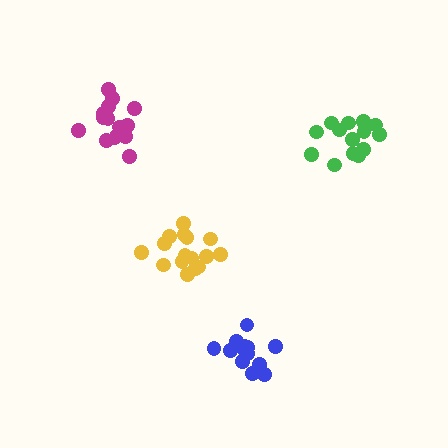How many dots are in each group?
Group 1: 16 dots, Group 2: 14 dots, Group 3: 15 dots, Group 4: 13 dots (58 total).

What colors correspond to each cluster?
The clusters are colored: yellow, green, magenta, blue.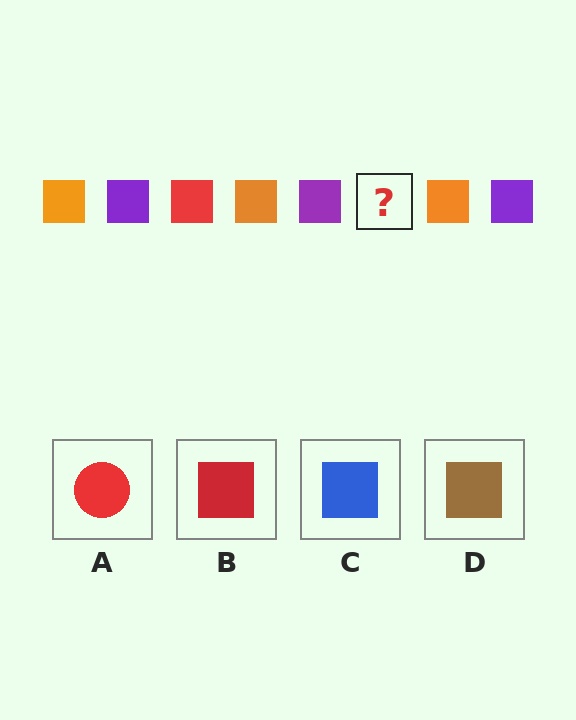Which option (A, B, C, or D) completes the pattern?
B.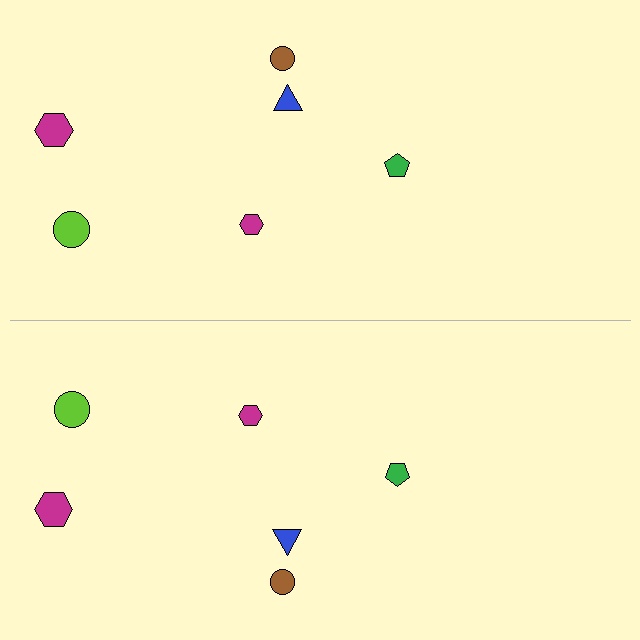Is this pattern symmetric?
Yes, this pattern has bilateral (reflection) symmetry.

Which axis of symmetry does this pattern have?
The pattern has a horizontal axis of symmetry running through the center of the image.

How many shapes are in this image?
There are 12 shapes in this image.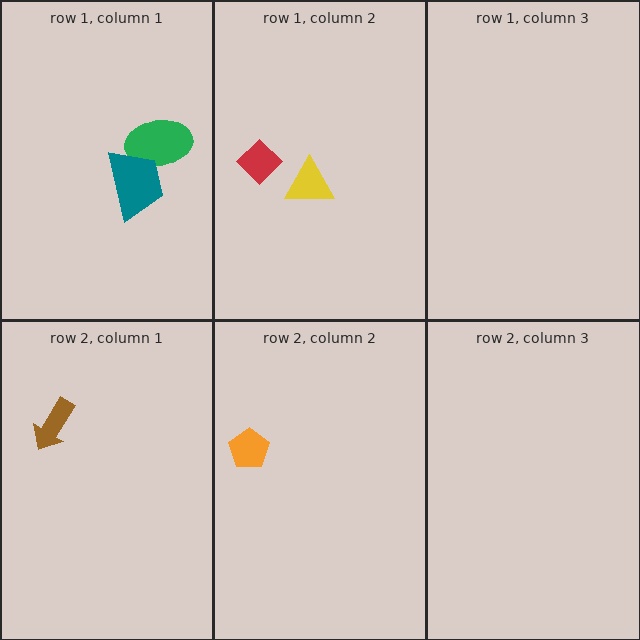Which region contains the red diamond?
The row 1, column 2 region.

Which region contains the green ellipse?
The row 1, column 1 region.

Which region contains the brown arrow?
The row 2, column 1 region.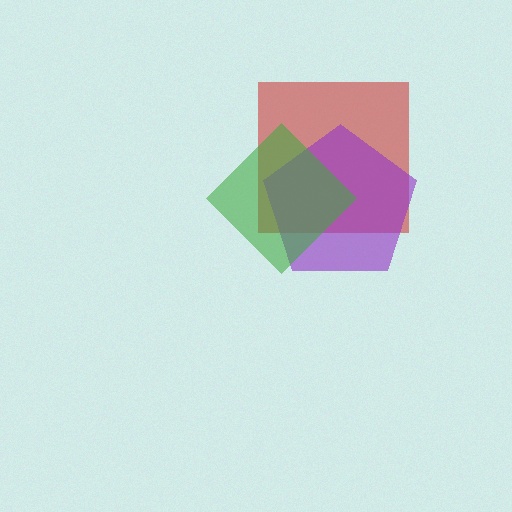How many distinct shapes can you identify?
There are 3 distinct shapes: a red square, a purple pentagon, a green diamond.